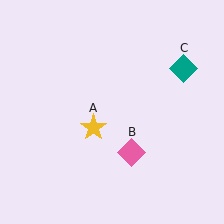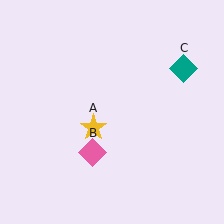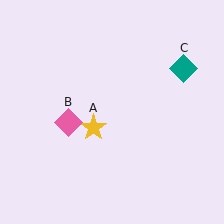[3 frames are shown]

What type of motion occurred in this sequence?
The pink diamond (object B) rotated clockwise around the center of the scene.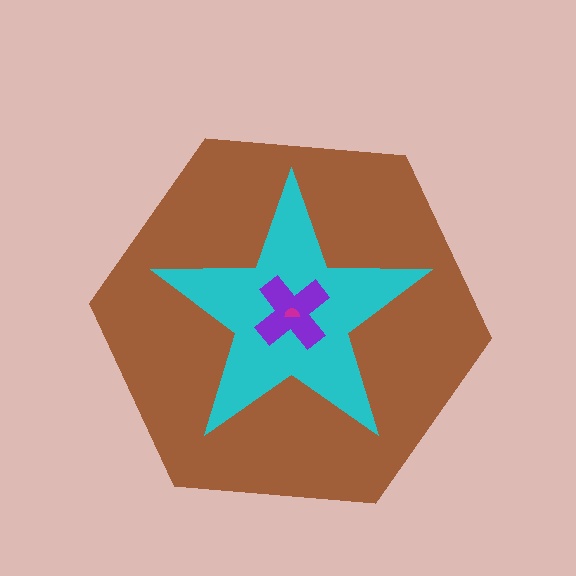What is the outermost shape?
The brown hexagon.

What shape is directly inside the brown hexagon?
The cyan star.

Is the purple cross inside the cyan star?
Yes.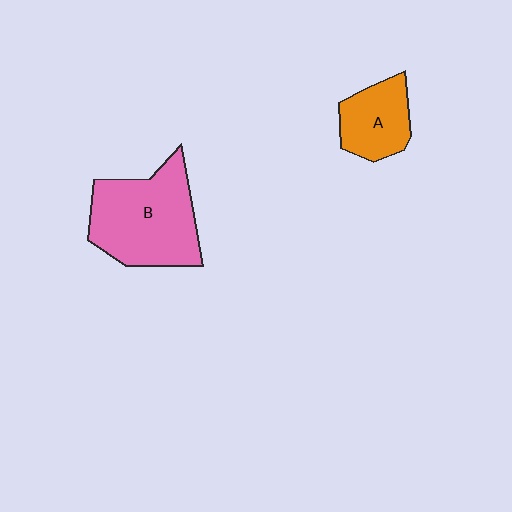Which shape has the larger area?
Shape B (pink).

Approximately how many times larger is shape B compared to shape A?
Approximately 2.0 times.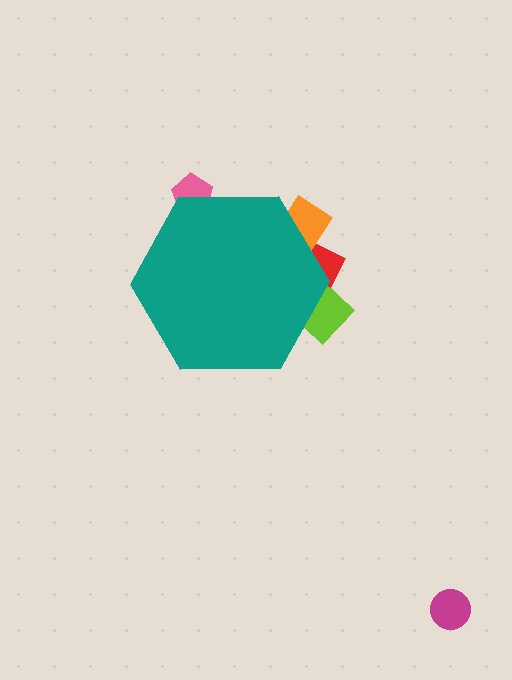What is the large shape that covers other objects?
A teal hexagon.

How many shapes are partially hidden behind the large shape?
4 shapes are partially hidden.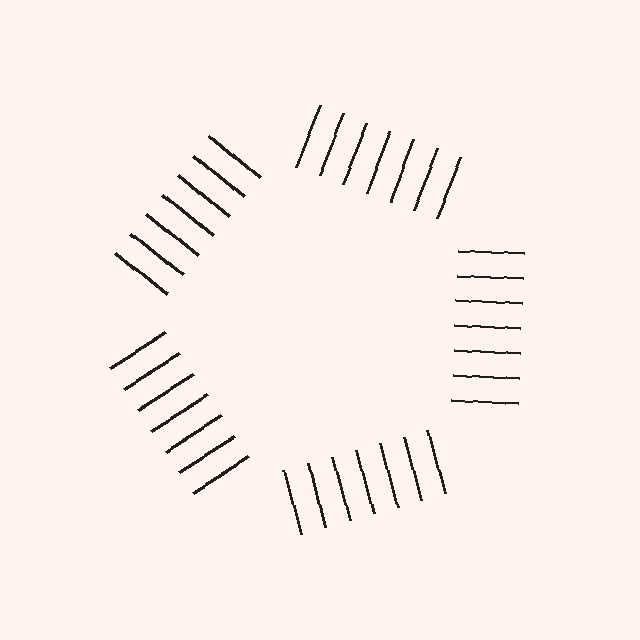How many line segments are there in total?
35 — 7 along each of the 5 edges.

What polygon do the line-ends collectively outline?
An illusory pentagon — the line segments terminate on its edges but no continuous stroke is drawn.